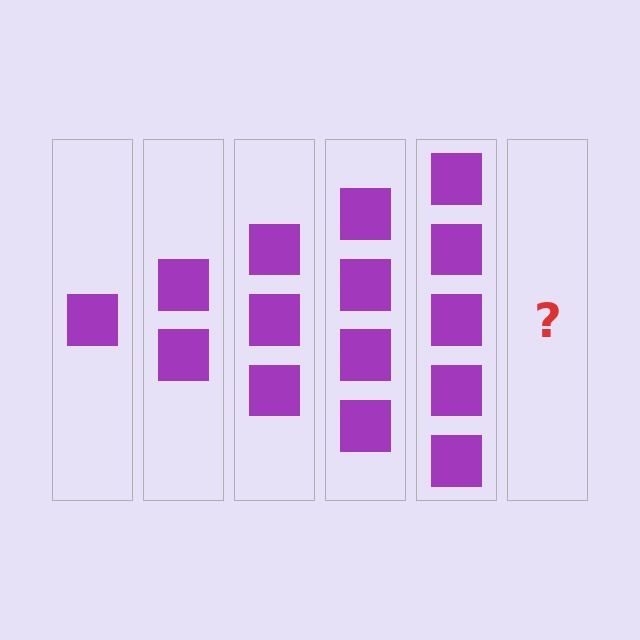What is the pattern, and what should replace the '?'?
The pattern is that each step adds one more square. The '?' should be 6 squares.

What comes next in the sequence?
The next element should be 6 squares.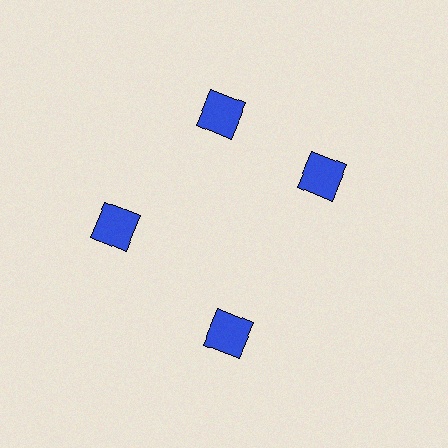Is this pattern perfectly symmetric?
No. The 4 blue squares are arranged in a ring, but one element near the 3 o'clock position is rotated out of alignment along the ring, breaking the 4-fold rotational symmetry.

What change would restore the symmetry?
The symmetry would be restored by rotating it back into even spacing with its neighbors so that all 4 squares sit at equal angles and equal distance from the center.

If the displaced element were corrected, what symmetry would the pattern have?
It would have 4-fold rotational symmetry — the pattern would map onto itself every 90 degrees.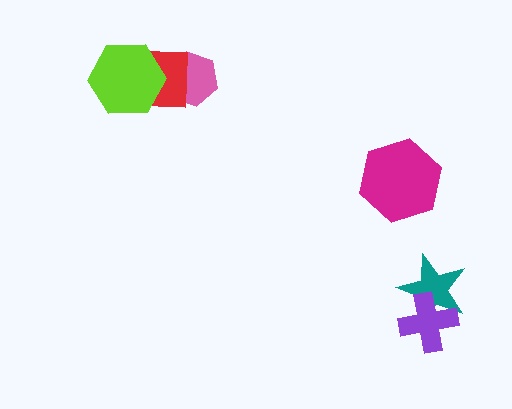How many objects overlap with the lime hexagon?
1 object overlaps with the lime hexagon.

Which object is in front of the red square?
The lime hexagon is in front of the red square.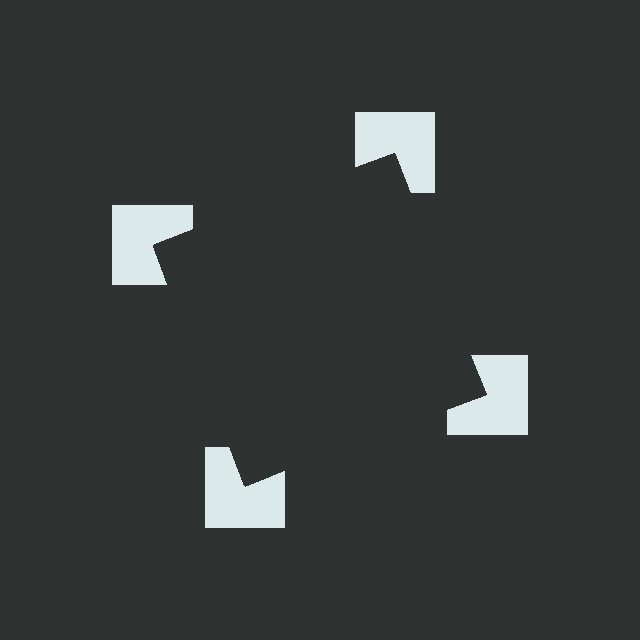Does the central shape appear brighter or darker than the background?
It typically appears slightly darker than the background, even though no actual brightness change is drawn.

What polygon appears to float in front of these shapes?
An illusory square — its edges are inferred from the aligned wedge cuts in the notched squares, not physically drawn.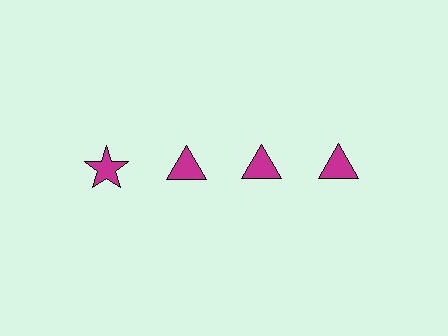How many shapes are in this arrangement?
There are 4 shapes arranged in a grid pattern.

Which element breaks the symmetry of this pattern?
The magenta star in the top row, leftmost column breaks the symmetry. All other shapes are magenta triangles.